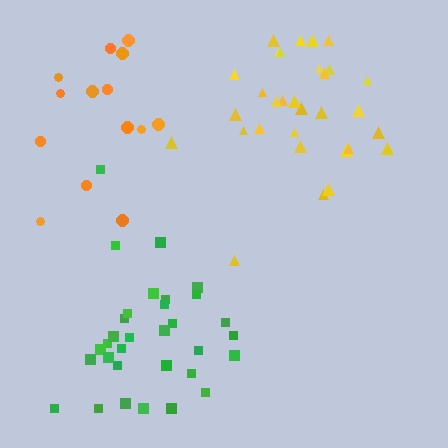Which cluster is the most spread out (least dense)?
Orange.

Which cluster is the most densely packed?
Green.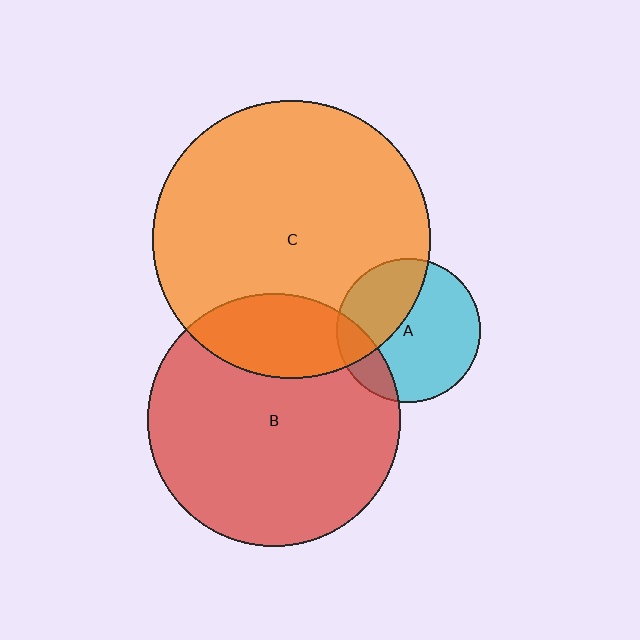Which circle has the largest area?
Circle C (orange).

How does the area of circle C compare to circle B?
Approximately 1.2 times.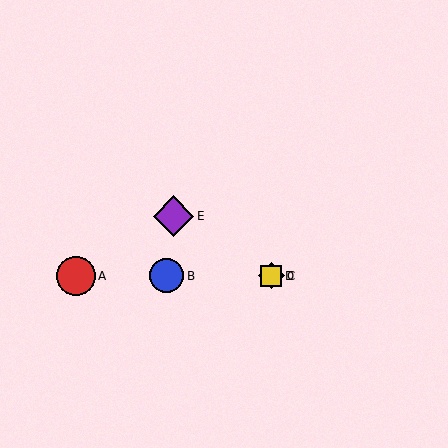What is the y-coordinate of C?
Object C is at y≈276.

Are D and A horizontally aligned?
Yes, both are at y≈276.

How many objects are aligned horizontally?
4 objects (A, B, C, D) are aligned horizontally.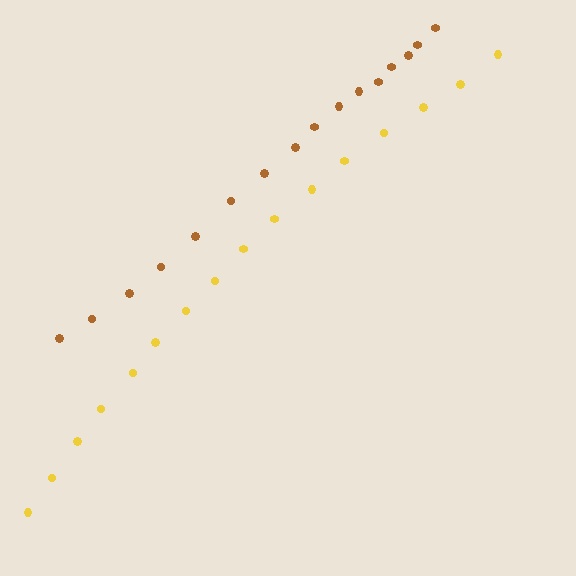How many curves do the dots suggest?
There are 2 distinct paths.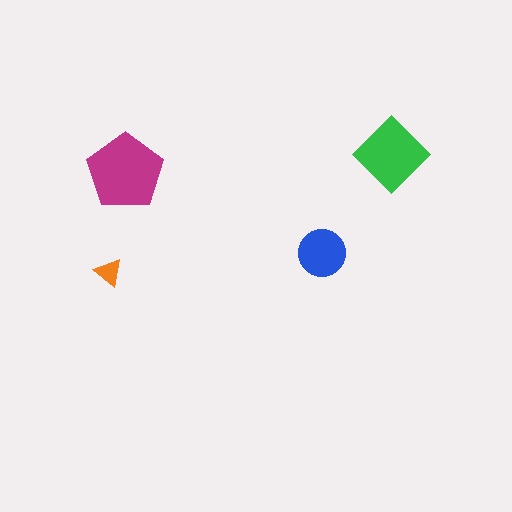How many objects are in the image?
There are 4 objects in the image.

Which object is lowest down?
The orange triangle is bottommost.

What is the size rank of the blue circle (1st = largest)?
3rd.